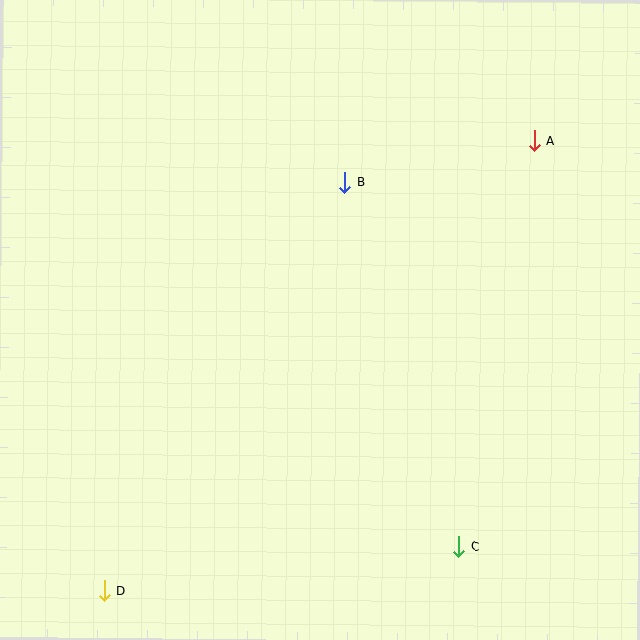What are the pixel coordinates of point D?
Point D is at (105, 591).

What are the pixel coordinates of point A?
Point A is at (534, 141).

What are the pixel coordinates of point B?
Point B is at (345, 182).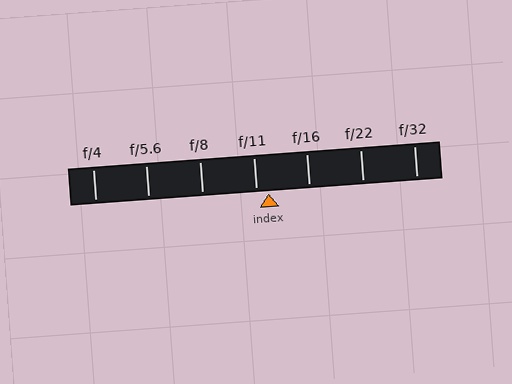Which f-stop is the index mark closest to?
The index mark is closest to f/11.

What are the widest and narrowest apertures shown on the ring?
The widest aperture shown is f/4 and the narrowest is f/32.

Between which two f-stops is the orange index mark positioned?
The index mark is between f/11 and f/16.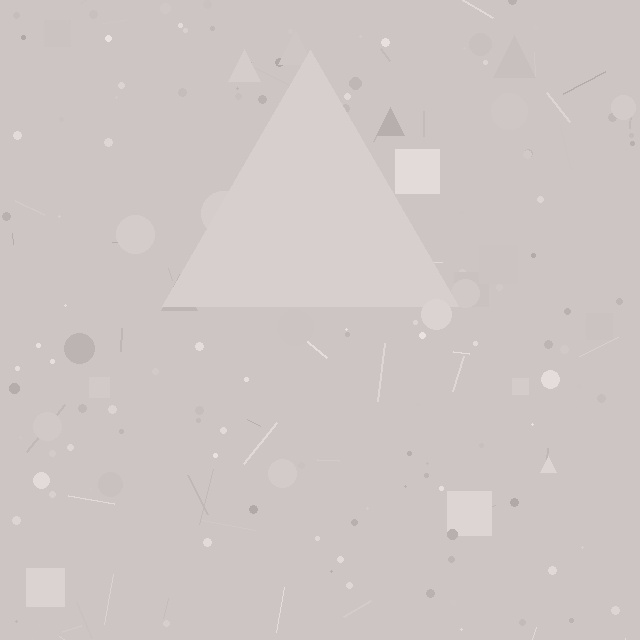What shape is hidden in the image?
A triangle is hidden in the image.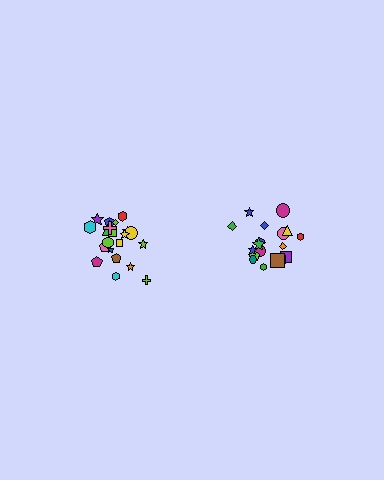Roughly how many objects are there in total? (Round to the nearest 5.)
Roughly 40 objects in total.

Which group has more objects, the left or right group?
The left group.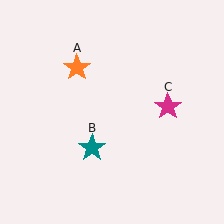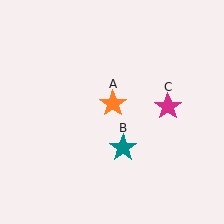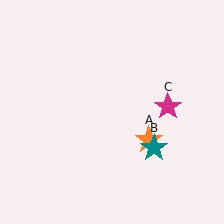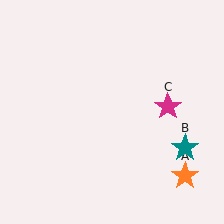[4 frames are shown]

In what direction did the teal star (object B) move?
The teal star (object B) moved right.